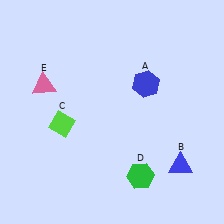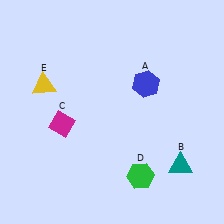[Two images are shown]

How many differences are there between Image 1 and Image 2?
There are 3 differences between the two images.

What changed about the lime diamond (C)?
In Image 1, C is lime. In Image 2, it changed to magenta.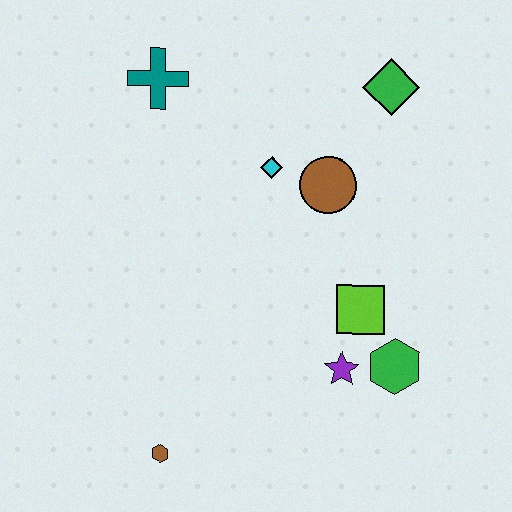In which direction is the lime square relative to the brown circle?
The lime square is below the brown circle.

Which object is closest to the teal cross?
The cyan diamond is closest to the teal cross.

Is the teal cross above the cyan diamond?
Yes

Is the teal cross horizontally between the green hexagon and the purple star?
No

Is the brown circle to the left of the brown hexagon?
No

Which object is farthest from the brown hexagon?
The green diamond is farthest from the brown hexagon.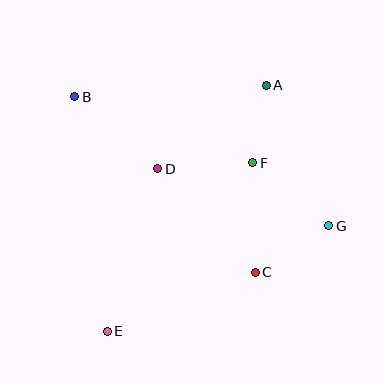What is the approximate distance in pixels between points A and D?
The distance between A and D is approximately 137 pixels.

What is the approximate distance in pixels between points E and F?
The distance between E and F is approximately 222 pixels.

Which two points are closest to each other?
Points A and F are closest to each other.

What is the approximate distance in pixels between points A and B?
The distance between A and B is approximately 191 pixels.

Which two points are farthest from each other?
Points A and E are farthest from each other.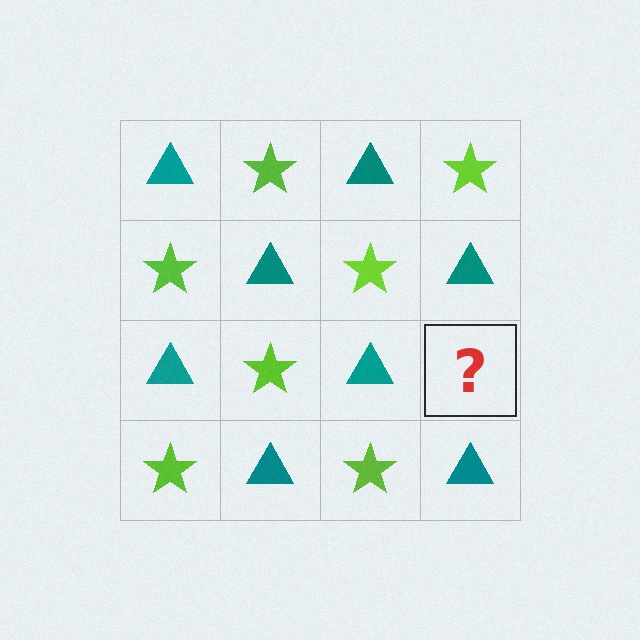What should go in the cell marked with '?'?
The missing cell should contain a lime star.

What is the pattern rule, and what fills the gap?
The rule is that it alternates teal triangle and lime star in a checkerboard pattern. The gap should be filled with a lime star.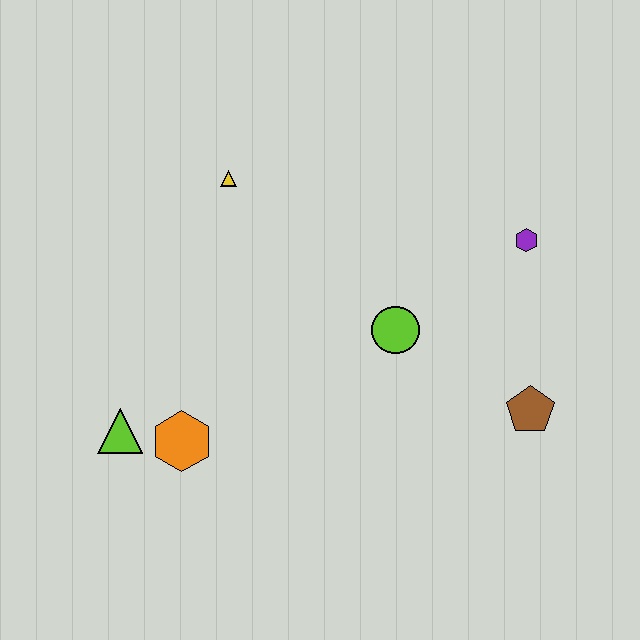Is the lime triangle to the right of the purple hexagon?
No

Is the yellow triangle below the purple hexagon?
No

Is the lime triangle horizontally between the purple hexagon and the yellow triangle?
No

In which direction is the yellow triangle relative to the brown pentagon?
The yellow triangle is to the left of the brown pentagon.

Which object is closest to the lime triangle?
The orange hexagon is closest to the lime triangle.